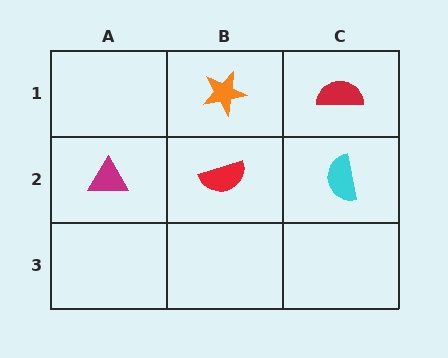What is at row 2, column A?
A magenta triangle.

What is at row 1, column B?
An orange star.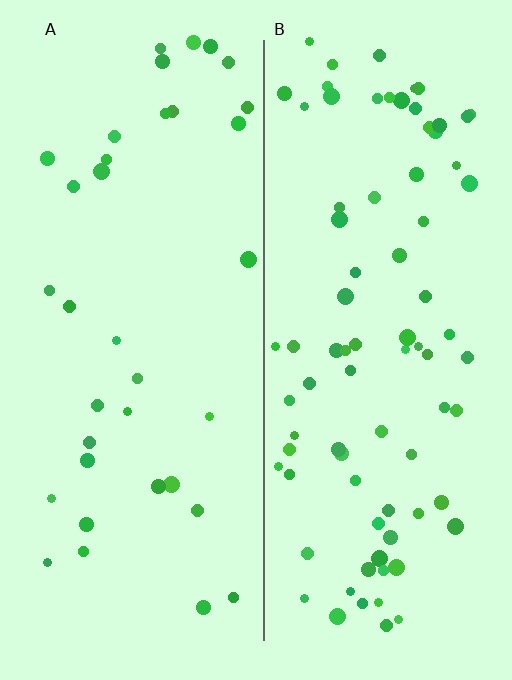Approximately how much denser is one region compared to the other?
Approximately 2.4× — region B over region A.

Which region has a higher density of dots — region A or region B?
B (the right).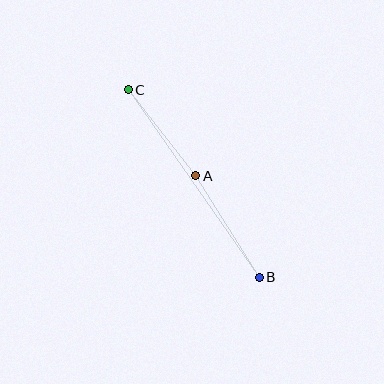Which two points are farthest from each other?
Points B and C are farthest from each other.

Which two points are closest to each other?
Points A and C are closest to each other.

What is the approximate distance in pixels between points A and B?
The distance between A and B is approximately 119 pixels.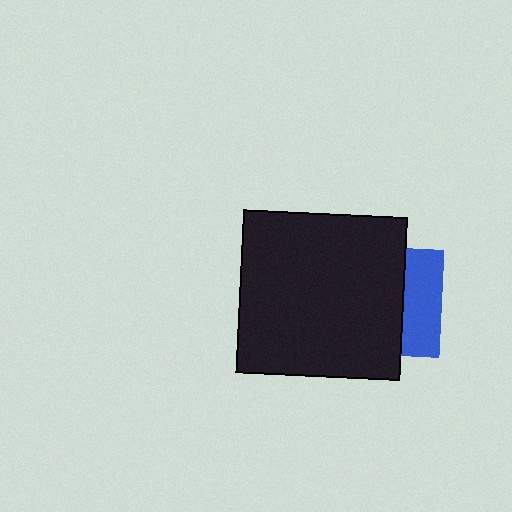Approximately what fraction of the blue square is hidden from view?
Roughly 65% of the blue square is hidden behind the black square.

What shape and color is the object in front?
The object in front is a black square.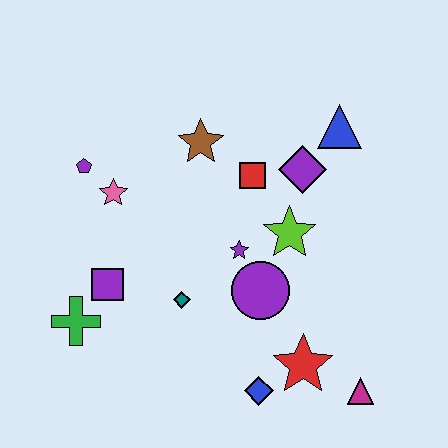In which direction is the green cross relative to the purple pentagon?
The green cross is below the purple pentagon.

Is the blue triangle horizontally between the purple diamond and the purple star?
No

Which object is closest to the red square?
The purple diamond is closest to the red square.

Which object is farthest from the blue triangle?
The green cross is farthest from the blue triangle.